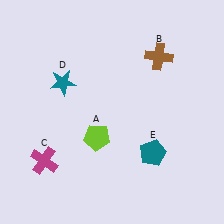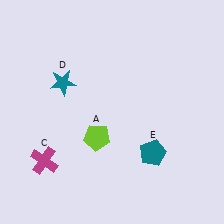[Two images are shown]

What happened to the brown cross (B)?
The brown cross (B) was removed in Image 2. It was in the top-right area of Image 1.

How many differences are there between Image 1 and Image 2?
There is 1 difference between the two images.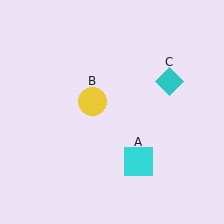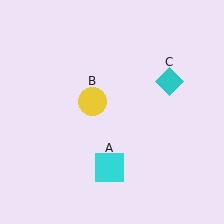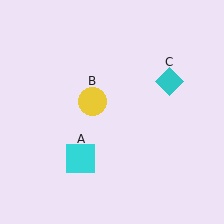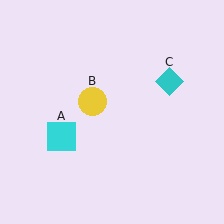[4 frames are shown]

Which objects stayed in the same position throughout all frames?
Yellow circle (object B) and cyan diamond (object C) remained stationary.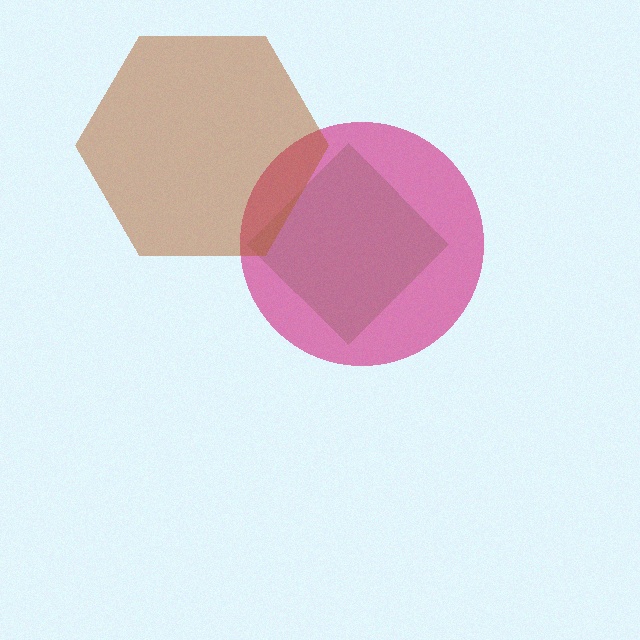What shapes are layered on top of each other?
The layered shapes are: a green diamond, a magenta circle, a brown hexagon.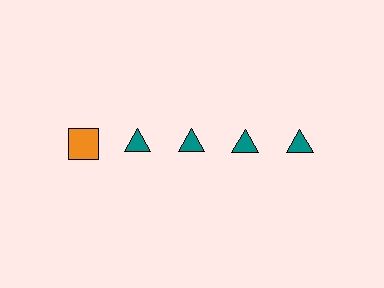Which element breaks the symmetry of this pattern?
The orange square in the top row, leftmost column breaks the symmetry. All other shapes are teal triangles.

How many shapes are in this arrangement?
There are 5 shapes arranged in a grid pattern.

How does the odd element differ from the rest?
It differs in both color (orange instead of teal) and shape (square instead of triangle).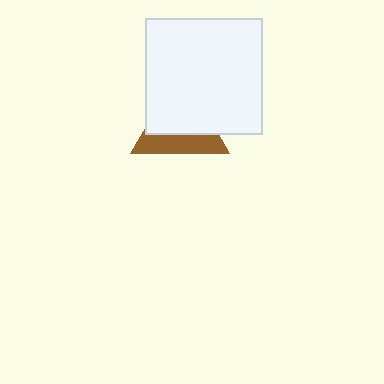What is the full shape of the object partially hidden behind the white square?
The partially hidden object is a brown triangle.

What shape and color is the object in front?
The object in front is a white square.